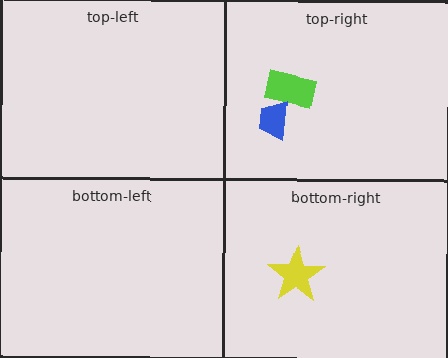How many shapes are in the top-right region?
2.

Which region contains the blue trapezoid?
The top-right region.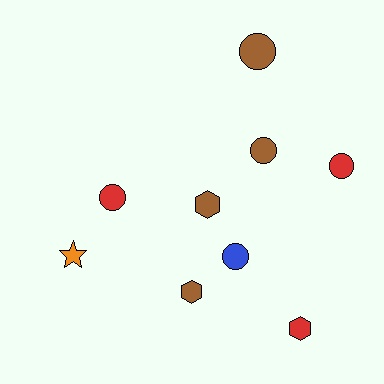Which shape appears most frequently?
Circle, with 5 objects.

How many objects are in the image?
There are 9 objects.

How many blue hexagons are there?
There are no blue hexagons.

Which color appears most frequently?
Brown, with 4 objects.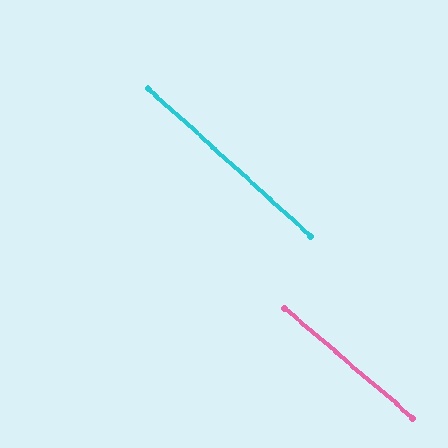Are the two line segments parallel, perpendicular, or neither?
Parallel — their directions differ by only 1.6°.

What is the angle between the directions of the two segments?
Approximately 2 degrees.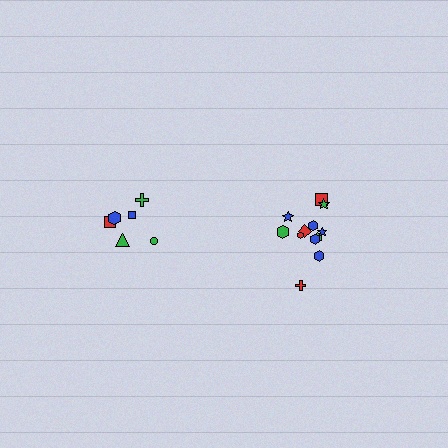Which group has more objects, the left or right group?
The right group.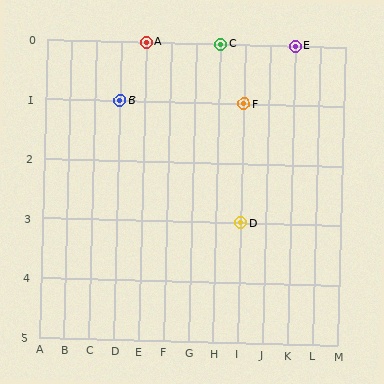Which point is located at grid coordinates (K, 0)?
Point E is at (K, 0).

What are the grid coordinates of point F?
Point F is at grid coordinates (I, 1).